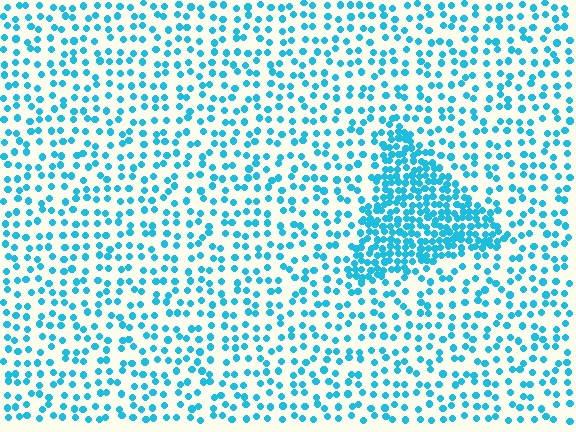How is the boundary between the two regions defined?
The boundary is defined by a change in element density (approximately 2.6x ratio). All elements are the same color, size, and shape.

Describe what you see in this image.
The image contains small cyan elements arranged at two different densities. A triangle-shaped region is visible where the elements are more densely packed than the surrounding area.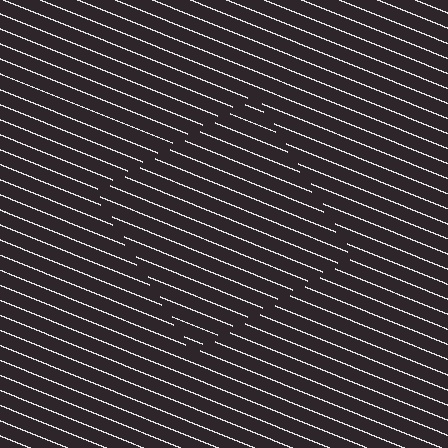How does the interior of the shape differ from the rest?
The interior of the shape contains the same grating, shifted by half a period — the contour is defined by the phase discontinuity where line-ends from the inner and outer gratings abut.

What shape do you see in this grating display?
An illusory square. The interior of the shape contains the same grating, shifted by half a period — the contour is defined by the phase discontinuity where line-ends from the inner and outer gratings abut.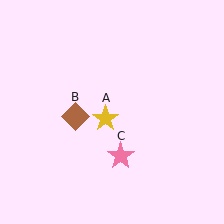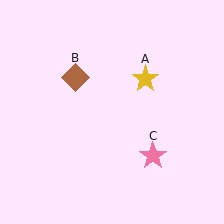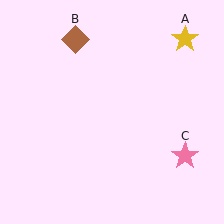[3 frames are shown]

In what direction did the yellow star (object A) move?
The yellow star (object A) moved up and to the right.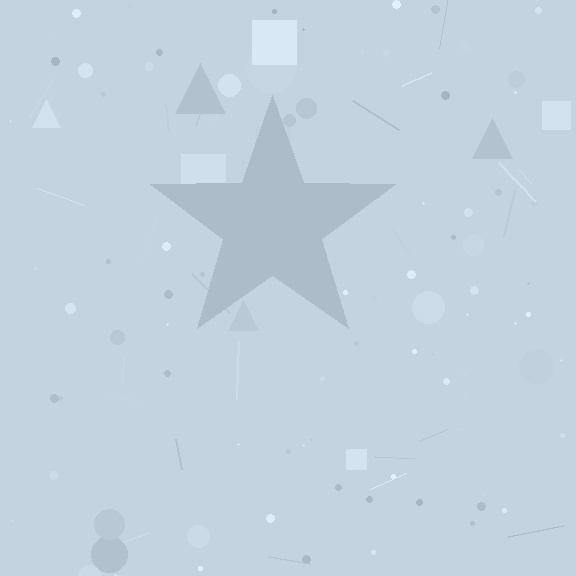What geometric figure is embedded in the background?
A star is embedded in the background.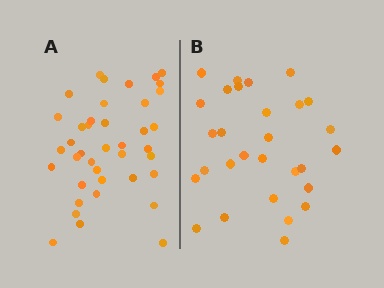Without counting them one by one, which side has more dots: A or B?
Region A (the left region) has more dots.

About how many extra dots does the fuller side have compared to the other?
Region A has roughly 12 or so more dots than region B.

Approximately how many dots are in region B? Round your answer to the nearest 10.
About 30 dots. (The exact count is 29, which rounds to 30.)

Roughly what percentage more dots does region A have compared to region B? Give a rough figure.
About 40% more.